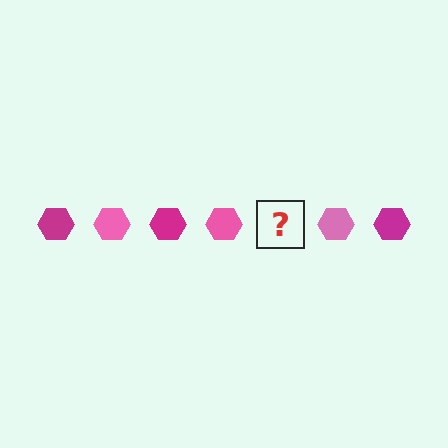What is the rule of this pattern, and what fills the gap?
The rule is that the pattern cycles through magenta, pink hexagons. The gap should be filled with a magenta hexagon.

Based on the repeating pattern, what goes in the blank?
The blank should be a magenta hexagon.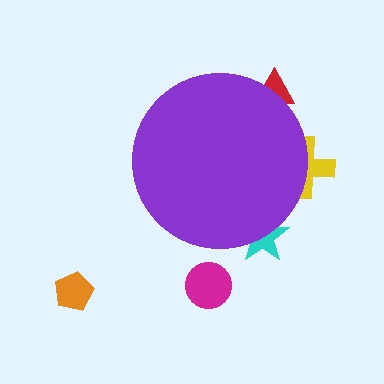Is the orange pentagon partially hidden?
No, the orange pentagon is fully visible.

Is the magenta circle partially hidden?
No, the magenta circle is fully visible.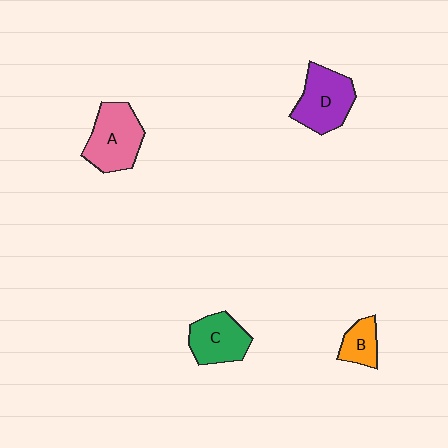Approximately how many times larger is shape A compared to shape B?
Approximately 2.1 times.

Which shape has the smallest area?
Shape B (orange).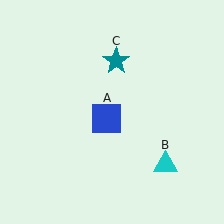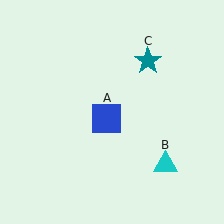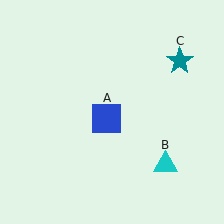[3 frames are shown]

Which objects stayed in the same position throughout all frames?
Blue square (object A) and cyan triangle (object B) remained stationary.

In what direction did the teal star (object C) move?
The teal star (object C) moved right.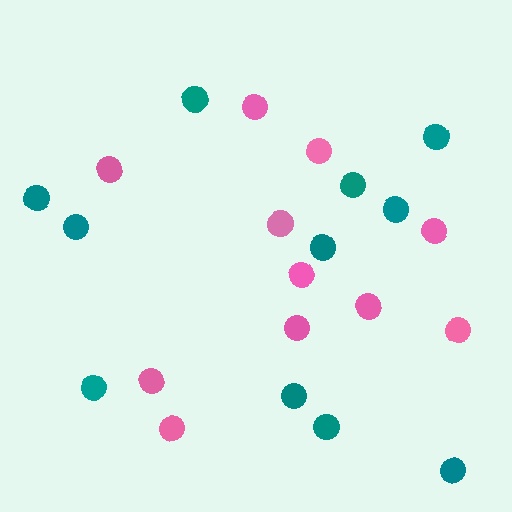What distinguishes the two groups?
There are 2 groups: one group of pink circles (11) and one group of teal circles (11).